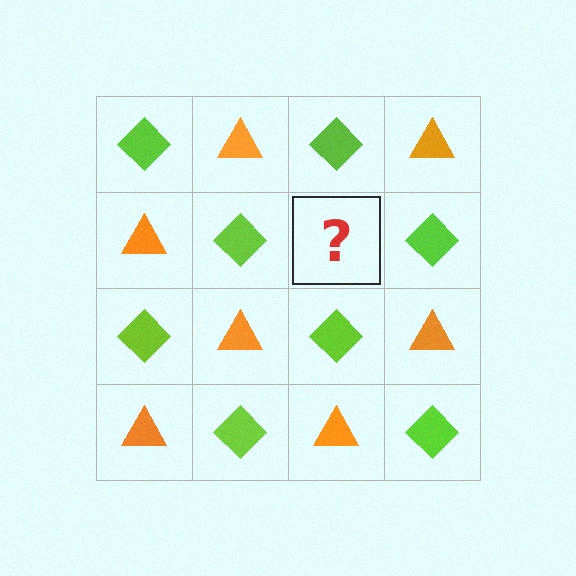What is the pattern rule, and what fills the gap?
The rule is that it alternates lime diamond and orange triangle in a checkerboard pattern. The gap should be filled with an orange triangle.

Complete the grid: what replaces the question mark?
The question mark should be replaced with an orange triangle.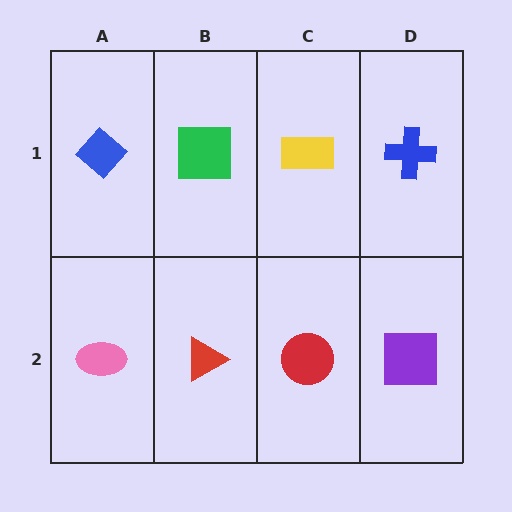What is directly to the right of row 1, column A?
A green square.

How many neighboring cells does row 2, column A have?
2.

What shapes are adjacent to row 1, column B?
A red triangle (row 2, column B), a blue diamond (row 1, column A), a yellow rectangle (row 1, column C).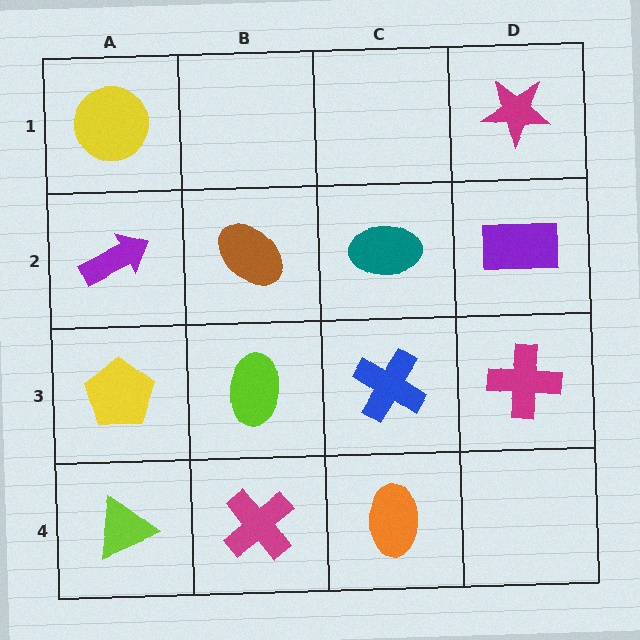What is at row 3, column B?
A lime ellipse.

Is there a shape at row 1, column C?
No, that cell is empty.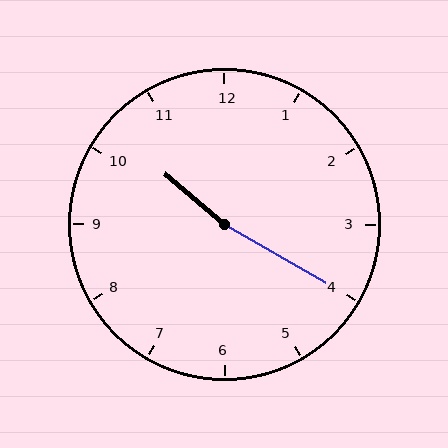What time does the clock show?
10:20.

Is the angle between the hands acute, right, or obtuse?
It is obtuse.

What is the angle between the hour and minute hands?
Approximately 170 degrees.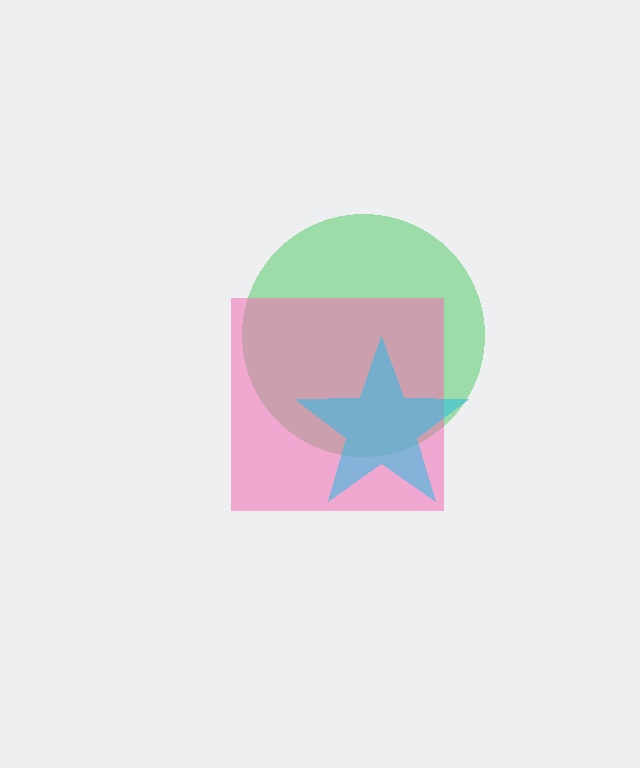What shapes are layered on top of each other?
The layered shapes are: a green circle, a pink square, a cyan star.